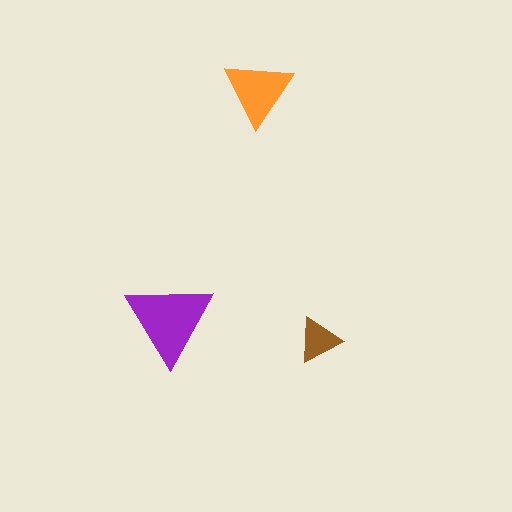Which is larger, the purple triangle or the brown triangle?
The purple one.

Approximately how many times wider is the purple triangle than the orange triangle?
About 1.5 times wider.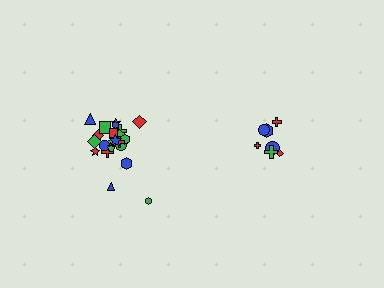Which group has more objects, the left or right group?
The left group.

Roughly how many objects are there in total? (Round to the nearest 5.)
Roughly 30 objects in total.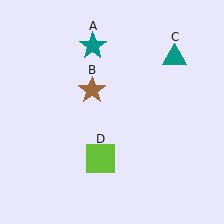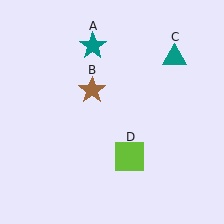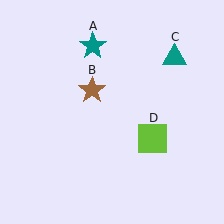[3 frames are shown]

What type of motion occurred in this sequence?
The lime square (object D) rotated counterclockwise around the center of the scene.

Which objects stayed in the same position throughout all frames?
Teal star (object A) and brown star (object B) and teal triangle (object C) remained stationary.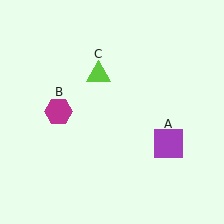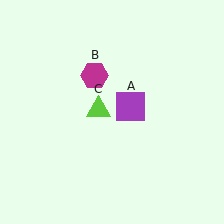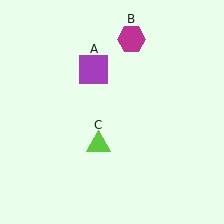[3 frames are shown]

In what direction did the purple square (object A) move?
The purple square (object A) moved up and to the left.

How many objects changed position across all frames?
3 objects changed position: purple square (object A), magenta hexagon (object B), lime triangle (object C).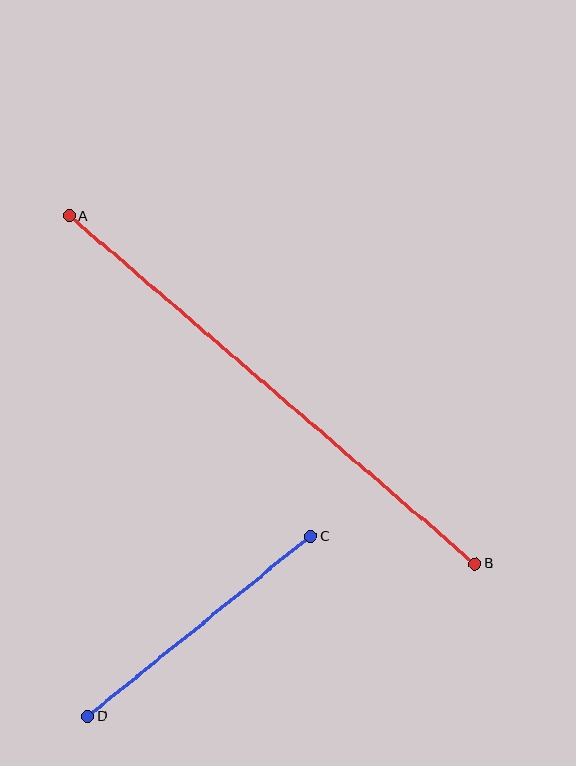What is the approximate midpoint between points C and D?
The midpoint is at approximately (199, 626) pixels.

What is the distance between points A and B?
The distance is approximately 535 pixels.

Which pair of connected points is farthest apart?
Points A and B are farthest apart.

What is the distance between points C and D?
The distance is approximately 286 pixels.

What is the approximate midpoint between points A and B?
The midpoint is at approximately (272, 390) pixels.